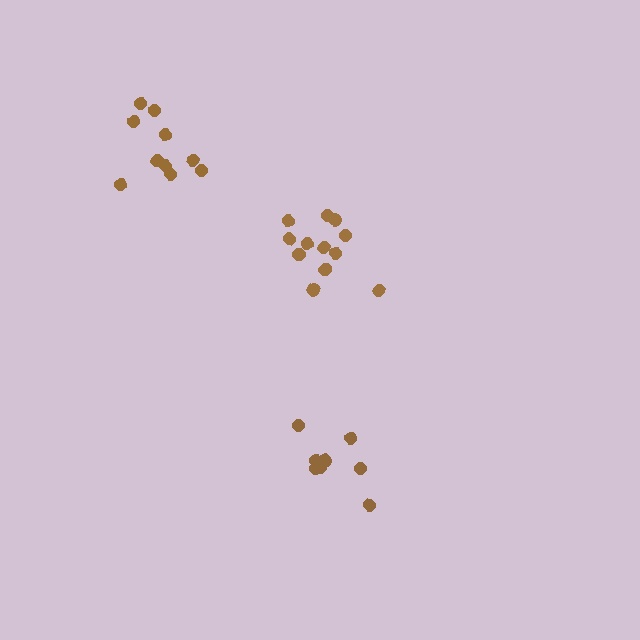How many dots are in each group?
Group 1: 12 dots, Group 2: 9 dots, Group 3: 10 dots (31 total).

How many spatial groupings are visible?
There are 3 spatial groupings.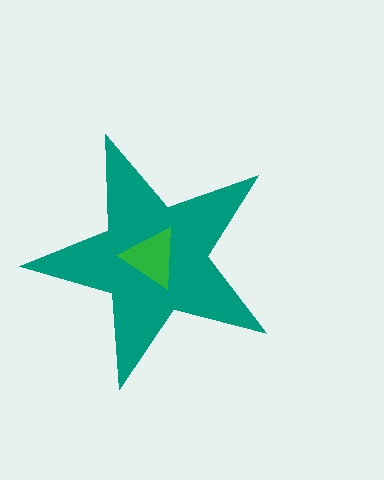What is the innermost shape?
The green triangle.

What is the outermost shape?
The teal star.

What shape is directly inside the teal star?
The green triangle.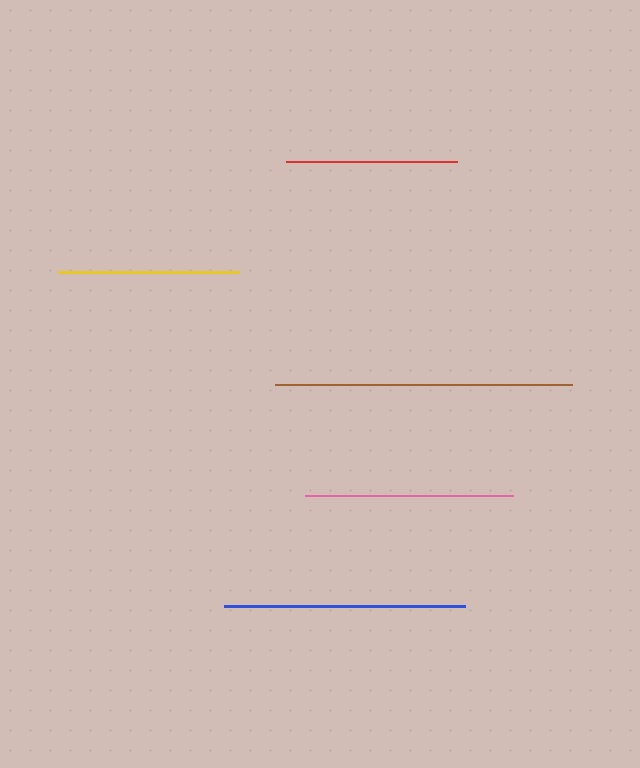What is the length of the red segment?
The red segment is approximately 171 pixels long.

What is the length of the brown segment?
The brown segment is approximately 297 pixels long.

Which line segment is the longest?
The brown line is the longest at approximately 297 pixels.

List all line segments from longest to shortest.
From longest to shortest: brown, blue, pink, yellow, red.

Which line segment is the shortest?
The red line is the shortest at approximately 171 pixels.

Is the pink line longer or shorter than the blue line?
The blue line is longer than the pink line.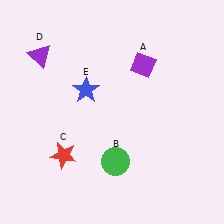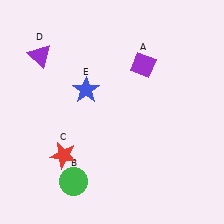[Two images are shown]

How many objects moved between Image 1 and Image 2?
1 object moved between the two images.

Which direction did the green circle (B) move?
The green circle (B) moved left.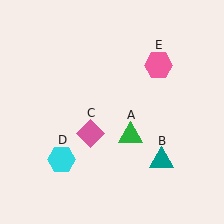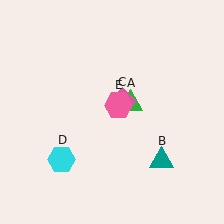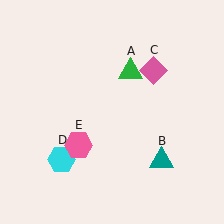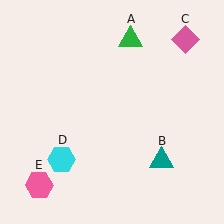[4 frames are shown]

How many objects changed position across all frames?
3 objects changed position: green triangle (object A), pink diamond (object C), pink hexagon (object E).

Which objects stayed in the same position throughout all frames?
Teal triangle (object B) and cyan hexagon (object D) remained stationary.